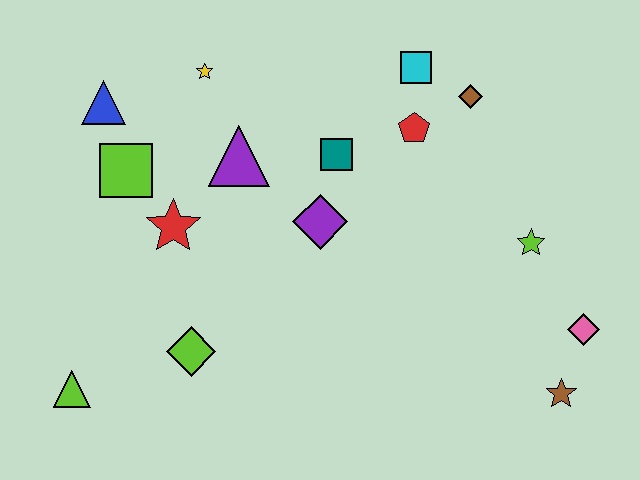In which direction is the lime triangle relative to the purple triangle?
The lime triangle is below the purple triangle.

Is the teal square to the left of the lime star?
Yes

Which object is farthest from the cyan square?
The lime triangle is farthest from the cyan square.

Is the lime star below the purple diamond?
Yes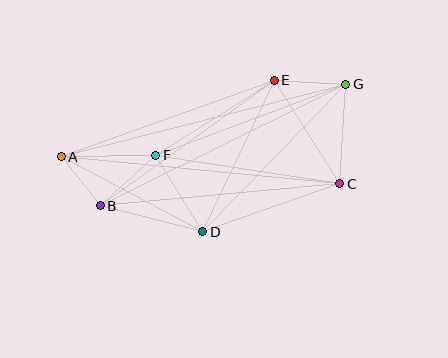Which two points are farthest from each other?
Points A and G are farthest from each other.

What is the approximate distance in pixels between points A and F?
The distance between A and F is approximately 94 pixels.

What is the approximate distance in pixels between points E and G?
The distance between E and G is approximately 72 pixels.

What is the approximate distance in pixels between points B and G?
The distance between B and G is approximately 274 pixels.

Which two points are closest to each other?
Points A and B are closest to each other.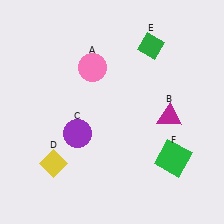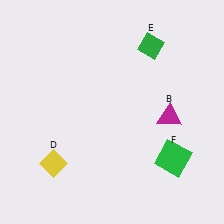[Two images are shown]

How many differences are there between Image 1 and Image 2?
There are 2 differences between the two images.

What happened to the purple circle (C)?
The purple circle (C) was removed in Image 2. It was in the bottom-left area of Image 1.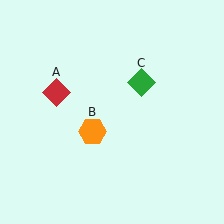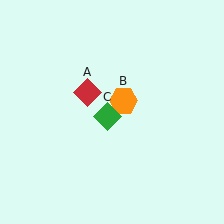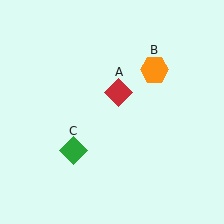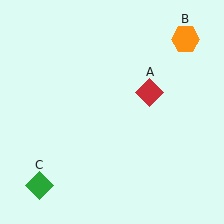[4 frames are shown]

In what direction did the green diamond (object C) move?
The green diamond (object C) moved down and to the left.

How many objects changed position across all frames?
3 objects changed position: red diamond (object A), orange hexagon (object B), green diamond (object C).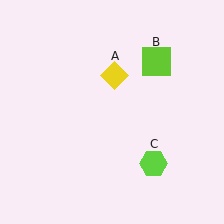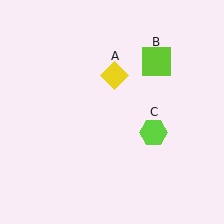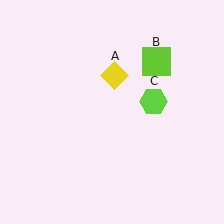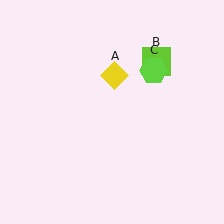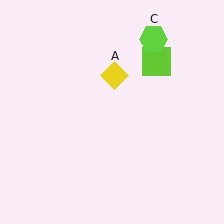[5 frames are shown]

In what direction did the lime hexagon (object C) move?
The lime hexagon (object C) moved up.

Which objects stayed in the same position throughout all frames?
Yellow diamond (object A) and lime square (object B) remained stationary.